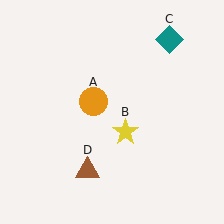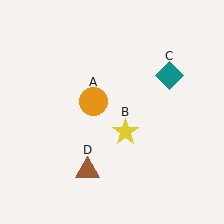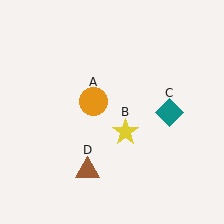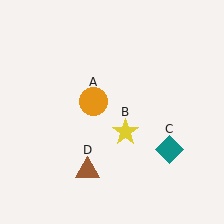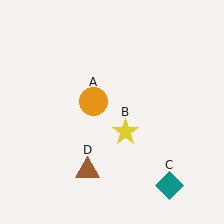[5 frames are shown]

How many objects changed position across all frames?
1 object changed position: teal diamond (object C).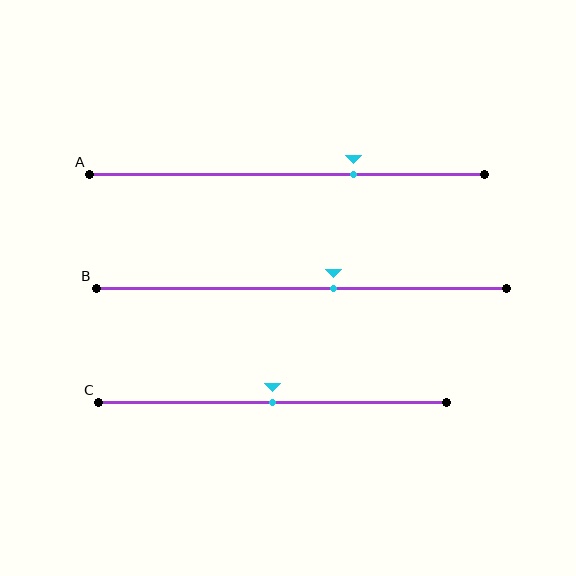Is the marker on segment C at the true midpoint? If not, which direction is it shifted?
Yes, the marker on segment C is at the true midpoint.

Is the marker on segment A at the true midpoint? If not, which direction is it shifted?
No, the marker on segment A is shifted to the right by about 17% of the segment length.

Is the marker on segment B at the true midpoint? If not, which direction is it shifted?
No, the marker on segment B is shifted to the right by about 8% of the segment length.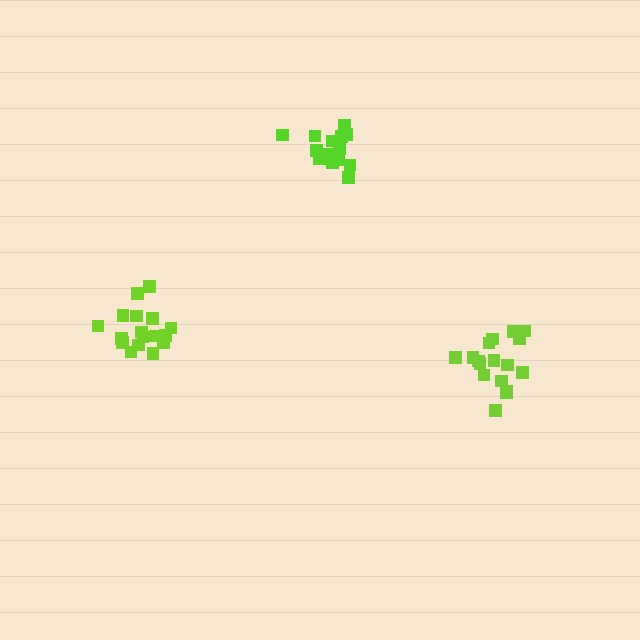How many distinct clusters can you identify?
There are 3 distinct clusters.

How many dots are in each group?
Group 1: 16 dots, Group 2: 17 dots, Group 3: 17 dots (50 total).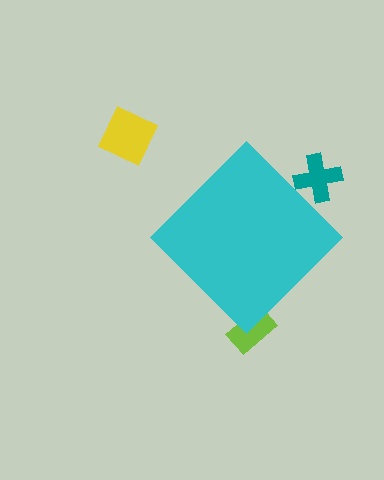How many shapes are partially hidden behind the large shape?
2 shapes are partially hidden.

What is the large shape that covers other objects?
A cyan diamond.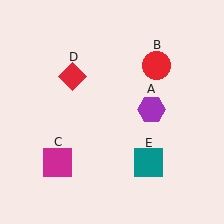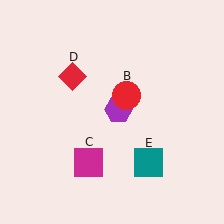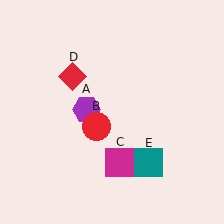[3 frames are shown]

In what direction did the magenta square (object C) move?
The magenta square (object C) moved right.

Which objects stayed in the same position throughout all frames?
Red diamond (object D) and teal square (object E) remained stationary.